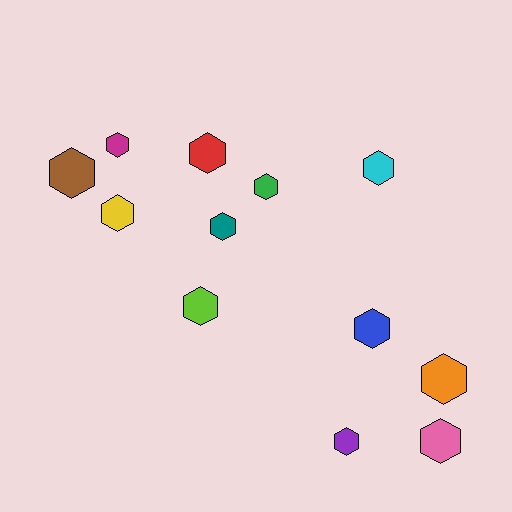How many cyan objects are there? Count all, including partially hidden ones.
There is 1 cyan object.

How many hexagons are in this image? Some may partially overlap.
There are 12 hexagons.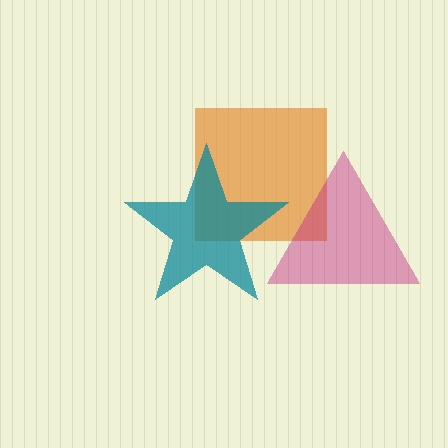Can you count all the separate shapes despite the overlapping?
Yes, there are 3 separate shapes.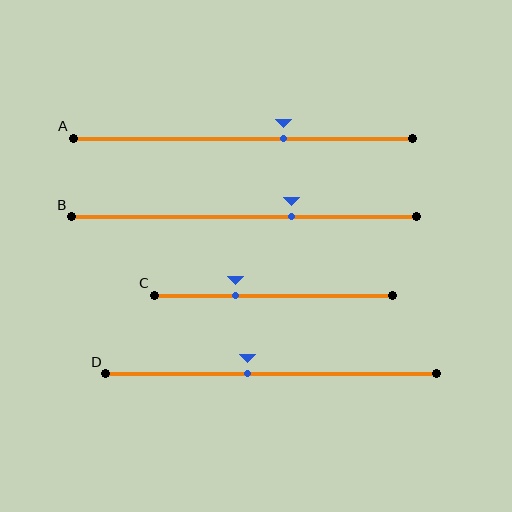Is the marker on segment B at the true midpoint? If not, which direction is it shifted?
No, the marker on segment B is shifted to the right by about 14% of the segment length.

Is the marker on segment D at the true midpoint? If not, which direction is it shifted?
No, the marker on segment D is shifted to the left by about 7% of the segment length.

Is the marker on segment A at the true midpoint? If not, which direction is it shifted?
No, the marker on segment A is shifted to the right by about 12% of the segment length.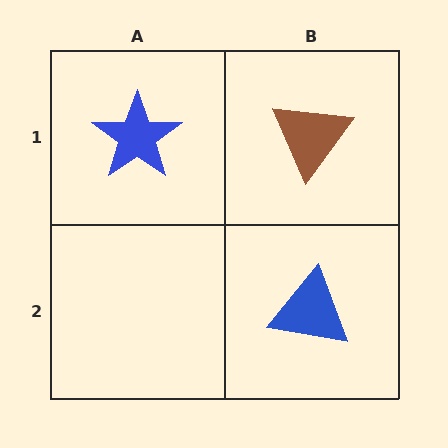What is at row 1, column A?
A blue star.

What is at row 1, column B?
A brown triangle.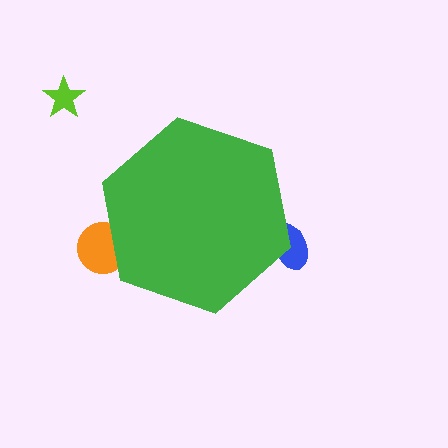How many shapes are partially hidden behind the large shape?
2 shapes are partially hidden.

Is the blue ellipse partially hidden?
Yes, the blue ellipse is partially hidden behind the green hexagon.